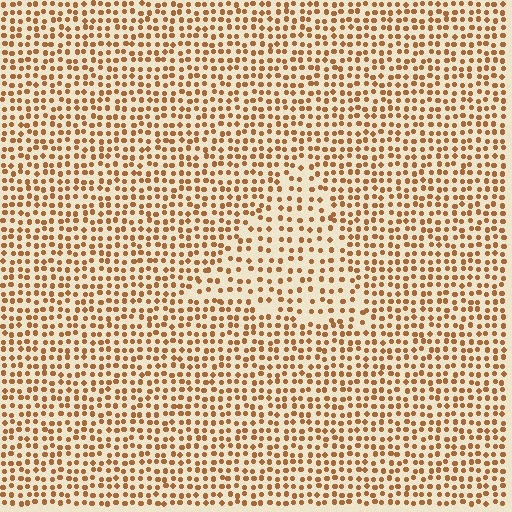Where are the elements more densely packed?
The elements are more densely packed outside the triangle boundary.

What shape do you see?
I see a triangle.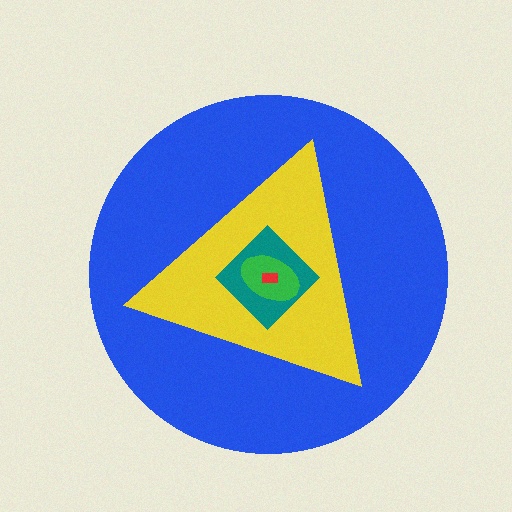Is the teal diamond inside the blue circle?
Yes.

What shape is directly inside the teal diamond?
The green ellipse.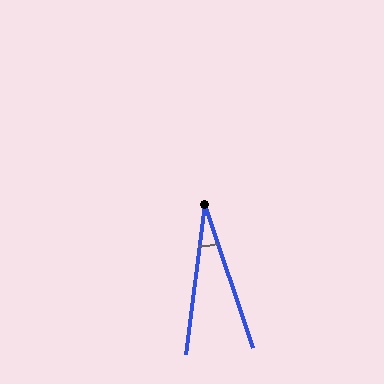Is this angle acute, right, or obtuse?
It is acute.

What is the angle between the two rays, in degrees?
Approximately 26 degrees.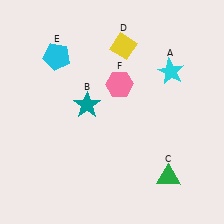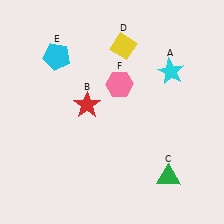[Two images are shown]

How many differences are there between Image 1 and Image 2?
There is 1 difference between the two images.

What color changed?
The star (B) changed from teal in Image 1 to red in Image 2.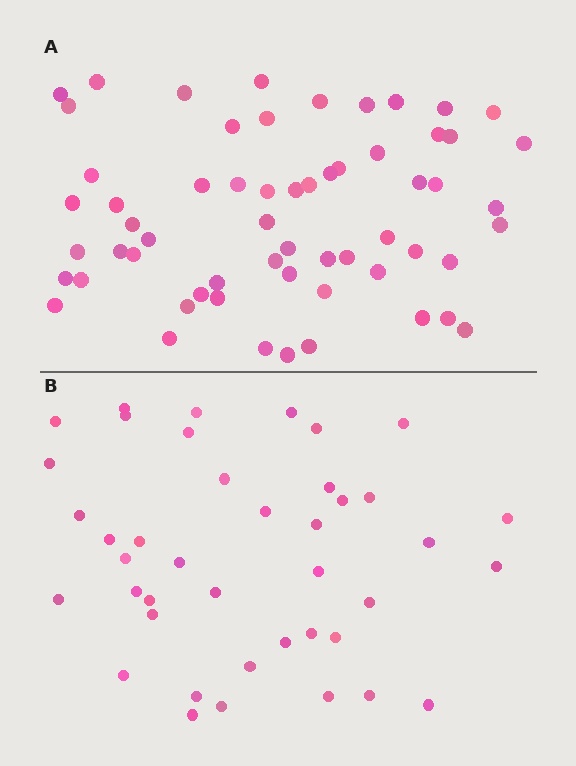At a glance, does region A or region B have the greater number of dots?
Region A (the top region) has more dots.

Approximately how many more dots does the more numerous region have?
Region A has approximately 20 more dots than region B.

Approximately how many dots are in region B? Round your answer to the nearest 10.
About 40 dots. (The exact count is 41, which rounds to 40.)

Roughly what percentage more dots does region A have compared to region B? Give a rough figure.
About 45% more.